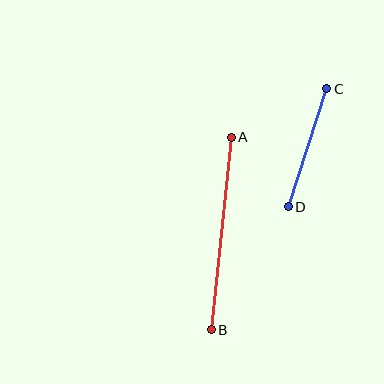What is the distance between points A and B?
The distance is approximately 193 pixels.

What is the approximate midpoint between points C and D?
The midpoint is at approximately (308, 148) pixels.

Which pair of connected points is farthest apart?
Points A and B are farthest apart.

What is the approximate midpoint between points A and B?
The midpoint is at approximately (221, 234) pixels.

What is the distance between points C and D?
The distance is approximately 124 pixels.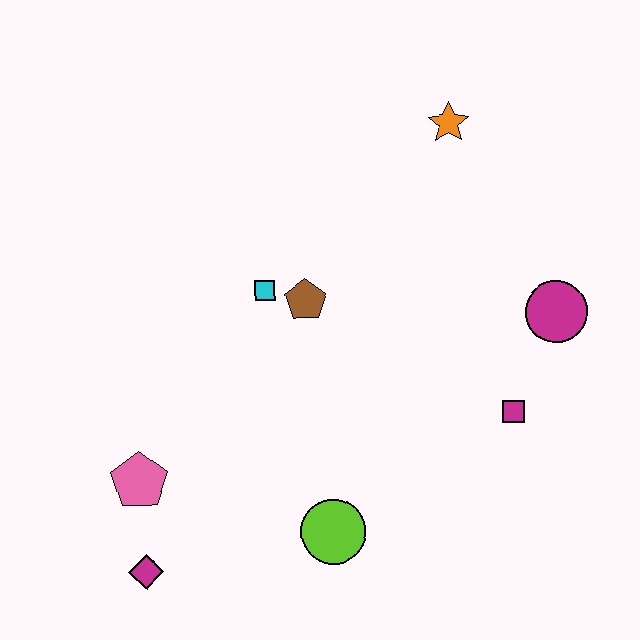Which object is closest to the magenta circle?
The magenta square is closest to the magenta circle.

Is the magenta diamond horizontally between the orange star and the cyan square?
No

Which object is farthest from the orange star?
The magenta diamond is farthest from the orange star.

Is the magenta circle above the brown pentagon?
No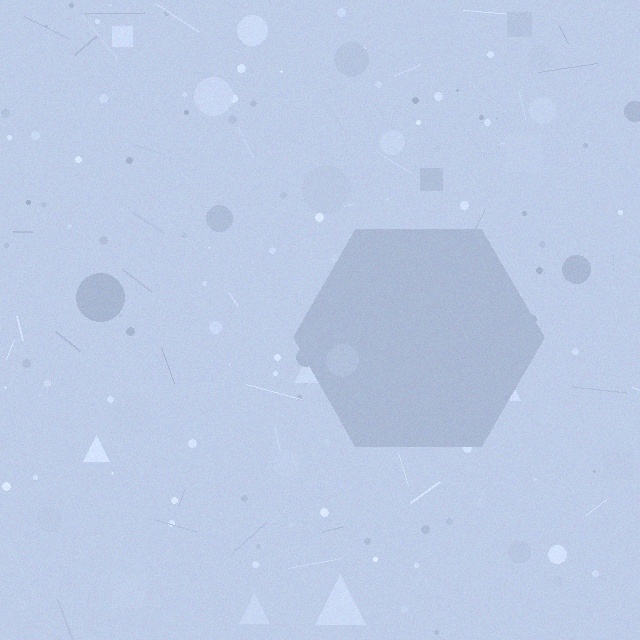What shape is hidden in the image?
A hexagon is hidden in the image.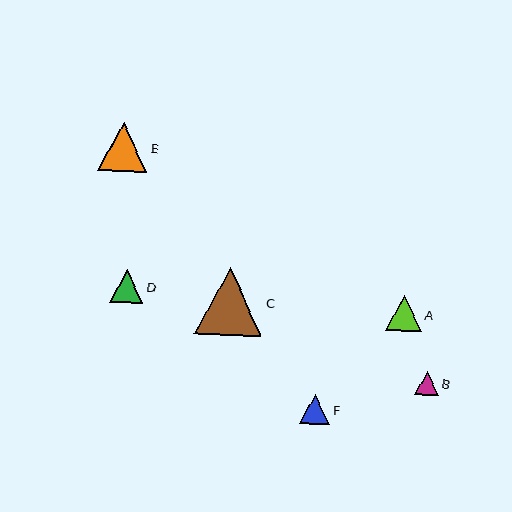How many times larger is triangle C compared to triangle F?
Triangle C is approximately 2.2 times the size of triangle F.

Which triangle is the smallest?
Triangle B is the smallest with a size of approximately 24 pixels.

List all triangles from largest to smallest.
From largest to smallest: C, E, A, D, F, B.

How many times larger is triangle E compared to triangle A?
Triangle E is approximately 1.4 times the size of triangle A.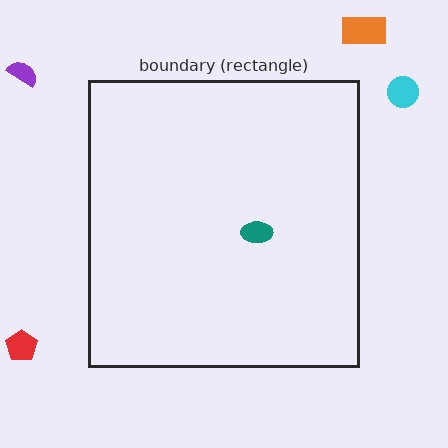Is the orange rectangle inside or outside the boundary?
Outside.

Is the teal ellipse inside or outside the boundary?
Inside.